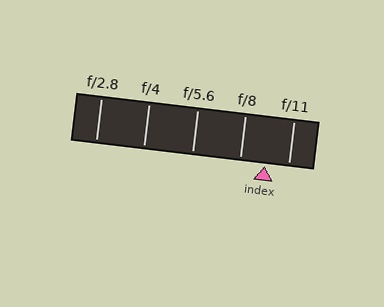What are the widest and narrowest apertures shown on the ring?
The widest aperture shown is f/2.8 and the narrowest is f/11.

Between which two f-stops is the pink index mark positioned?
The index mark is between f/8 and f/11.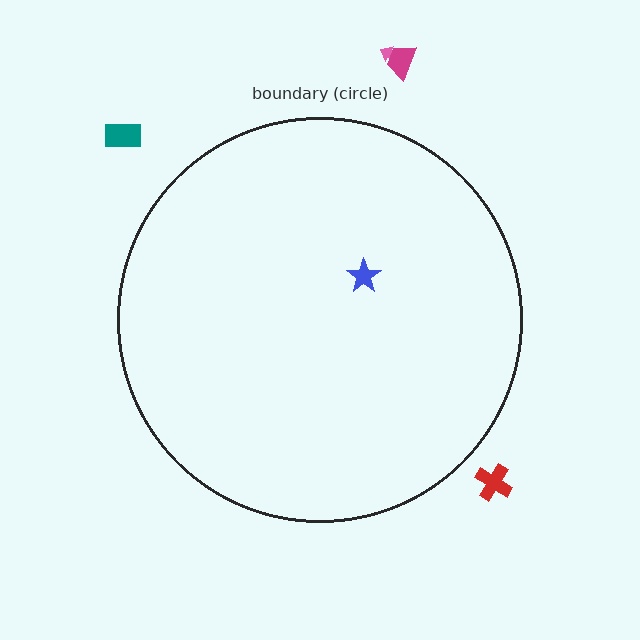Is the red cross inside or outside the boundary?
Outside.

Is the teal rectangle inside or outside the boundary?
Outside.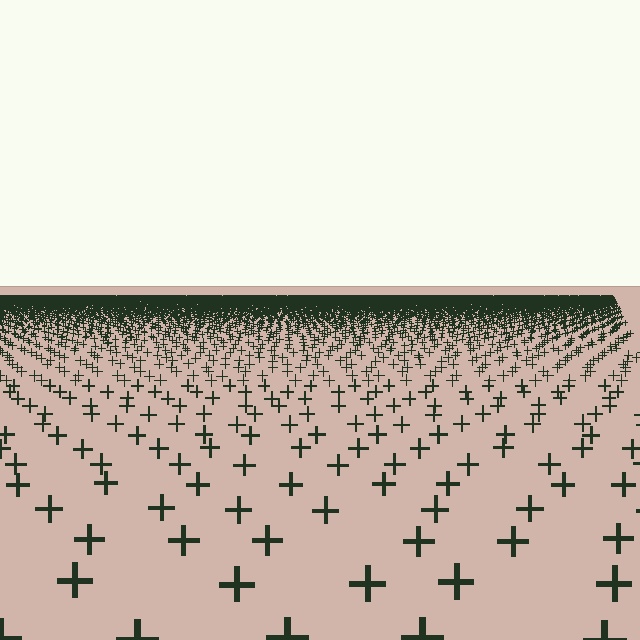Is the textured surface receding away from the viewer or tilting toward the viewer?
The surface is receding away from the viewer. Texture elements get smaller and denser toward the top.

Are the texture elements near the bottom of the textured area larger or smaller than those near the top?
Larger. Near the bottom, elements are closer to the viewer and appear at a bigger on-screen size.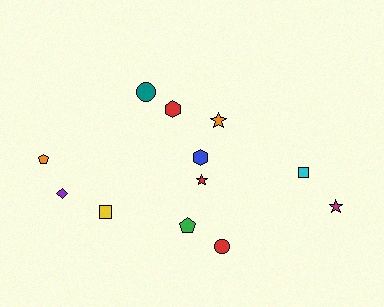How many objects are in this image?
There are 12 objects.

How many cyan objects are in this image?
There is 1 cyan object.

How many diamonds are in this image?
There is 1 diamond.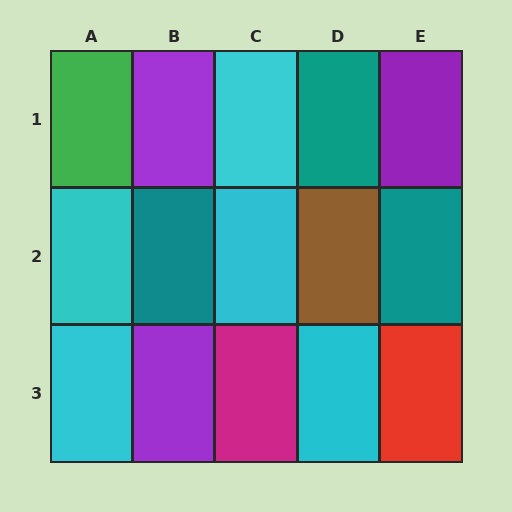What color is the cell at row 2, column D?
Brown.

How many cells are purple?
3 cells are purple.